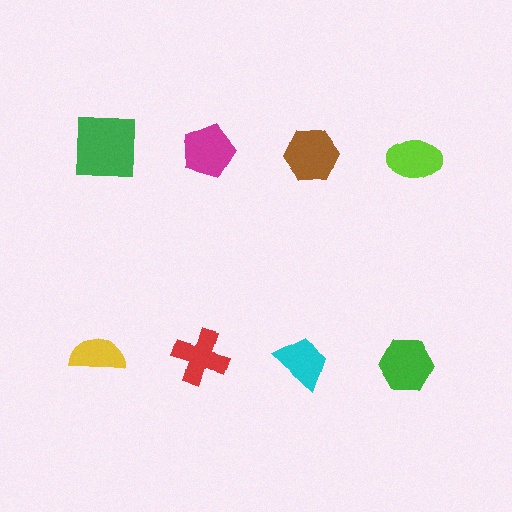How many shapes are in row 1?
4 shapes.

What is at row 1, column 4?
A lime ellipse.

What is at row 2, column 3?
A cyan trapezoid.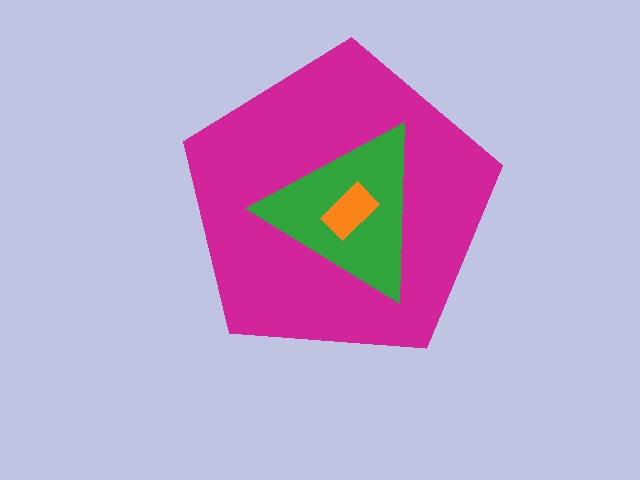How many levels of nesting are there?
3.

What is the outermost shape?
The magenta pentagon.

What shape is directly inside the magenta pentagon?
The green triangle.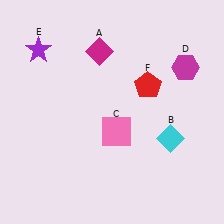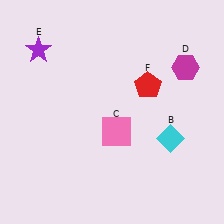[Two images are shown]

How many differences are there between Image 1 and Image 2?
There is 1 difference between the two images.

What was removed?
The magenta diamond (A) was removed in Image 2.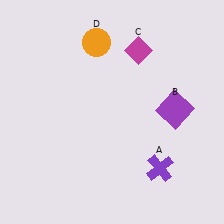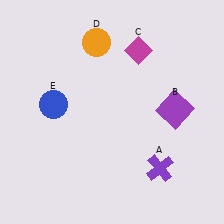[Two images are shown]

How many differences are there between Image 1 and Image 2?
There is 1 difference between the two images.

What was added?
A blue circle (E) was added in Image 2.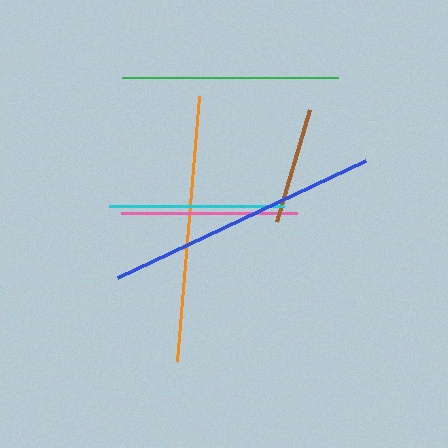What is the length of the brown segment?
The brown segment is approximately 117 pixels long.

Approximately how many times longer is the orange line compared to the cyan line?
The orange line is approximately 1.5 times the length of the cyan line.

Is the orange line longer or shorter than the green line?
The orange line is longer than the green line.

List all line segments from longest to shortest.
From longest to shortest: blue, orange, green, pink, cyan, brown.